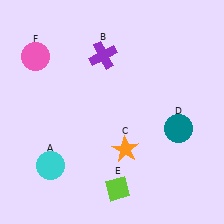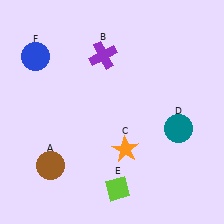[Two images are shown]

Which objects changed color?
A changed from cyan to brown. F changed from pink to blue.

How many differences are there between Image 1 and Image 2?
There are 2 differences between the two images.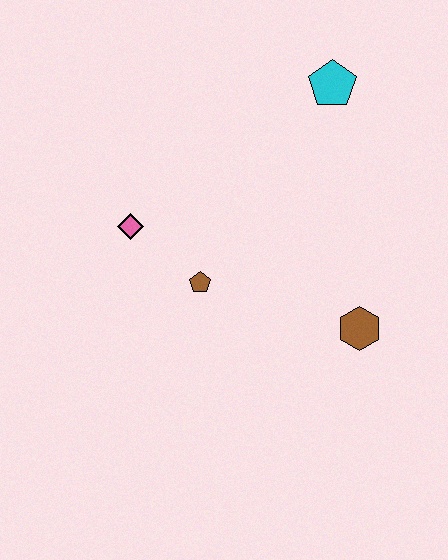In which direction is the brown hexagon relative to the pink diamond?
The brown hexagon is to the right of the pink diamond.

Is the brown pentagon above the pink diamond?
No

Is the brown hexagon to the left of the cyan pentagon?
No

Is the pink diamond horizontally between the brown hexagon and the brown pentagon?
No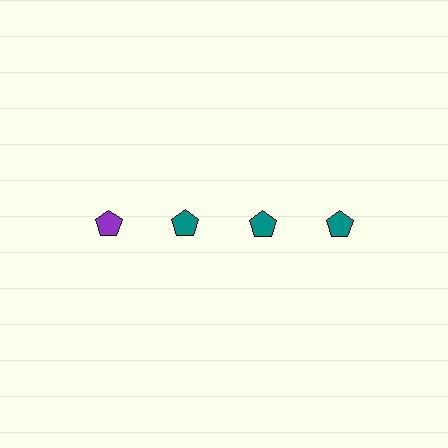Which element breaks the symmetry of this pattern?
The purple pentagon in the top row, leftmost column breaks the symmetry. All other shapes are teal pentagons.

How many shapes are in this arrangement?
There are 4 shapes arranged in a grid pattern.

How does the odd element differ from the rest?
It has a different color: purple instead of teal.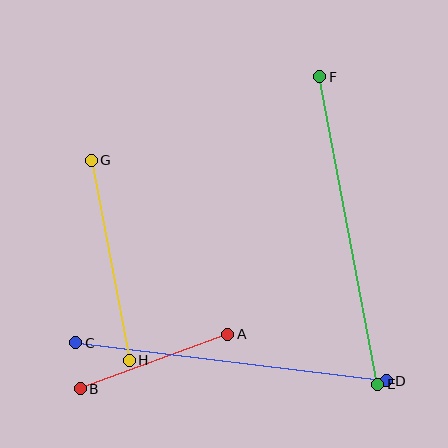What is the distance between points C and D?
The distance is approximately 313 pixels.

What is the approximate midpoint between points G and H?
The midpoint is at approximately (110, 260) pixels.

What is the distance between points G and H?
The distance is approximately 204 pixels.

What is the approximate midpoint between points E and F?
The midpoint is at approximately (349, 231) pixels.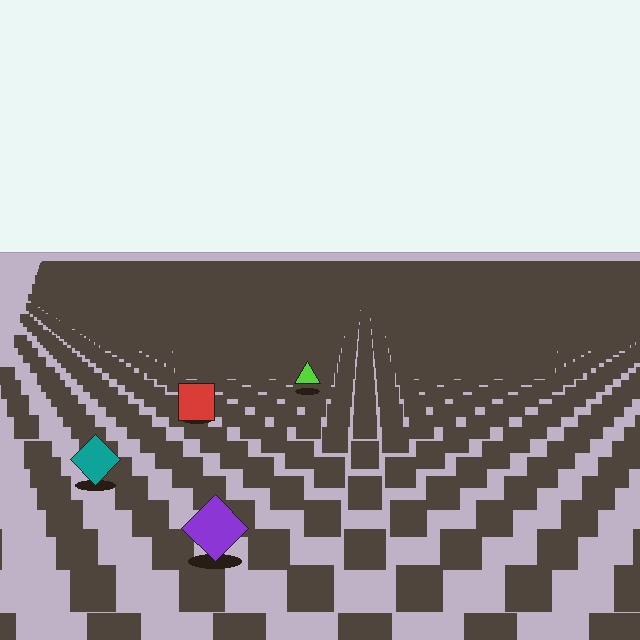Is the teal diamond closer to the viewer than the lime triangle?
Yes. The teal diamond is closer — you can tell from the texture gradient: the ground texture is coarser near it.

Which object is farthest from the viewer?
The lime triangle is farthest from the viewer. It appears smaller and the ground texture around it is denser.